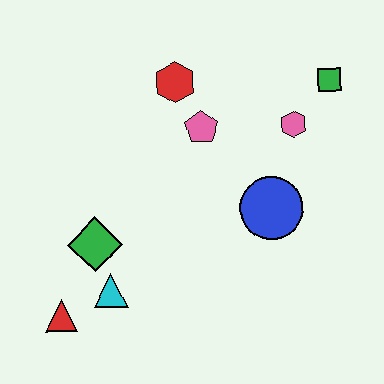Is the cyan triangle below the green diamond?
Yes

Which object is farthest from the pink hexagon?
The red triangle is farthest from the pink hexagon.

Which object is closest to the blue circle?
The pink hexagon is closest to the blue circle.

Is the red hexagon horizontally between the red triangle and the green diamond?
No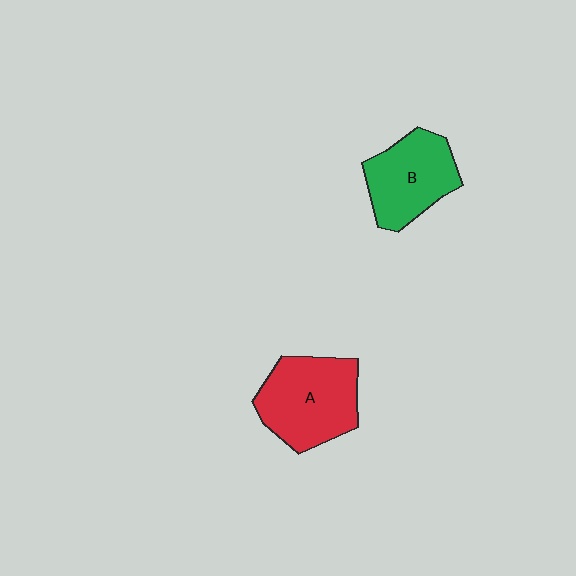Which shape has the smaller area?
Shape B (green).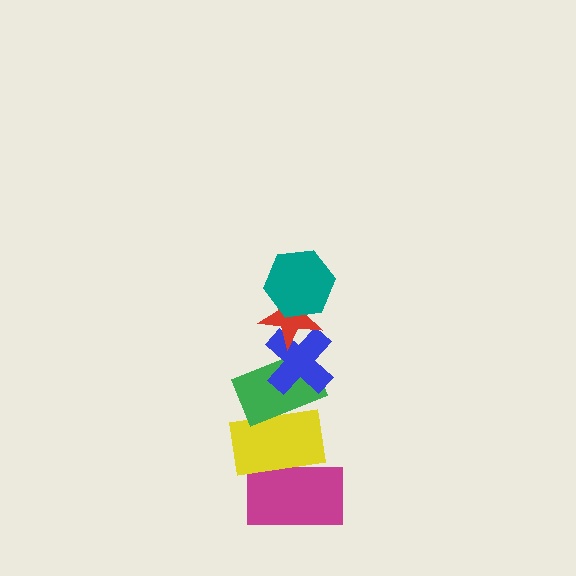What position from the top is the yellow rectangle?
The yellow rectangle is 5th from the top.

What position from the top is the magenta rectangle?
The magenta rectangle is 6th from the top.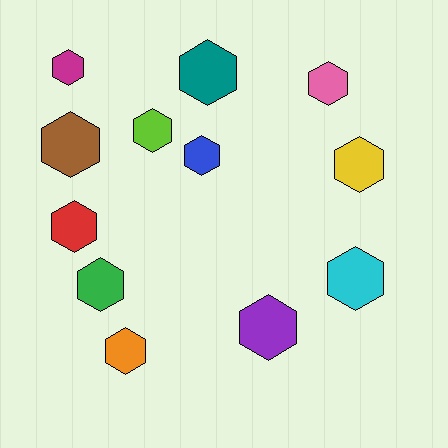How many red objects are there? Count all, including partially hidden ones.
There is 1 red object.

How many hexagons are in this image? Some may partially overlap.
There are 12 hexagons.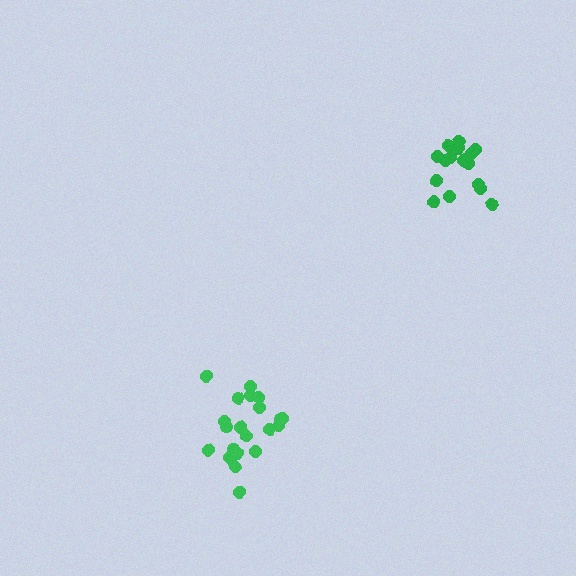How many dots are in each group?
Group 1: 16 dots, Group 2: 21 dots (37 total).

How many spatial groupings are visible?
There are 2 spatial groupings.